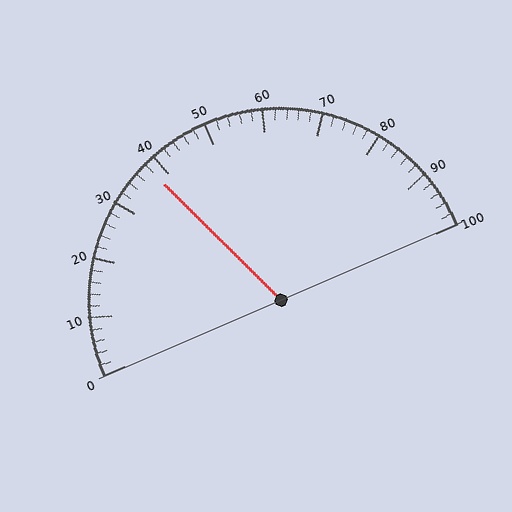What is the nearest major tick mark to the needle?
The nearest major tick mark is 40.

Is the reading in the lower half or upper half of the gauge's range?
The reading is in the lower half of the range (0 to 100).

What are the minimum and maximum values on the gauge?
The gauge ranges from 0 to 100.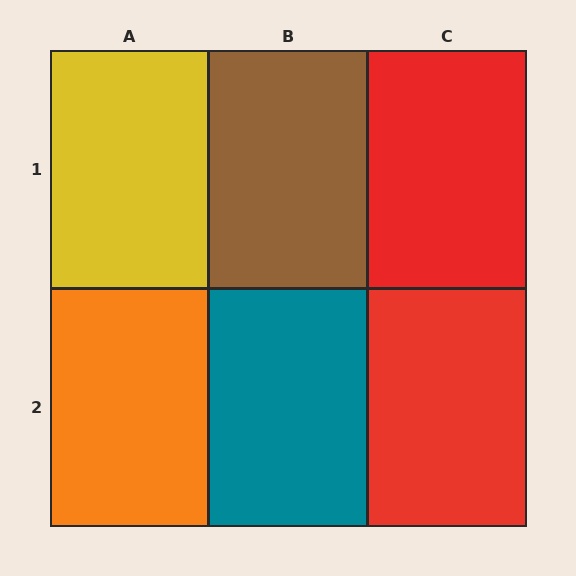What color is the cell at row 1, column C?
Red.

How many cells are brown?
1 cell is brown.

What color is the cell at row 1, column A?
Yellow.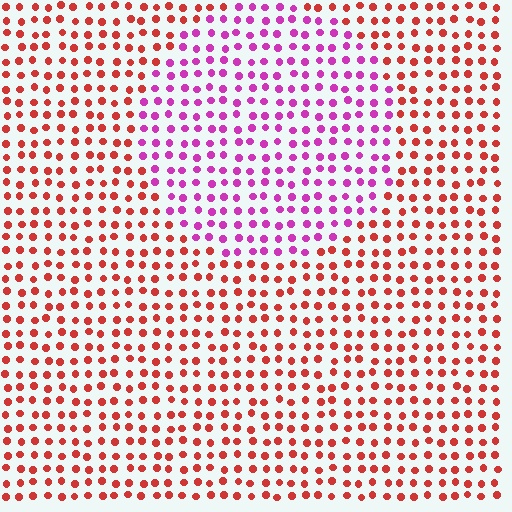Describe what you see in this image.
The image is filled with small red elements in a uniform arrangement. A circle-shaped region is visible where the elements are tinted to a slightly different hue, forming a subtle color boundary.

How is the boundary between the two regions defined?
The boundary is defined purely by a slight shift in hue (about 52 degrees). Spacing, size, and orientation are identical on both sides.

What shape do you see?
I see a circle.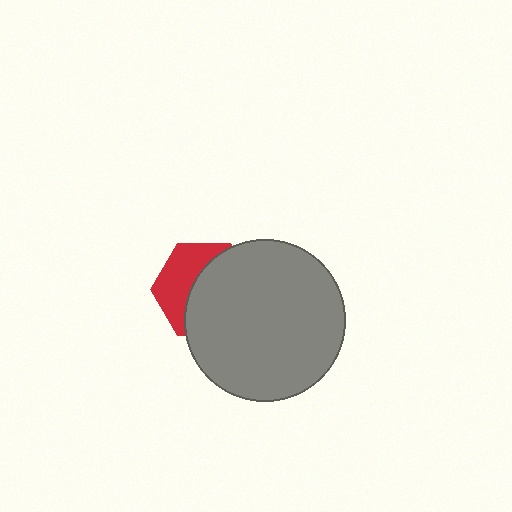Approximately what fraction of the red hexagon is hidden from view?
Roughly 59% of the red hexagon is hidden behind the gray circle.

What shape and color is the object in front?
The object in front is a gray circle.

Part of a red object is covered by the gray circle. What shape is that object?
It is a hexagon.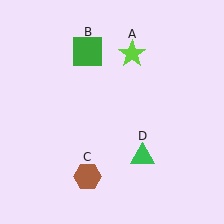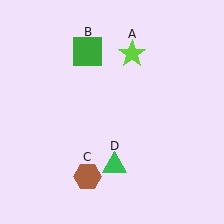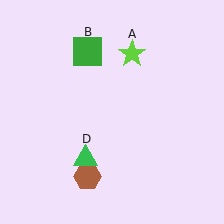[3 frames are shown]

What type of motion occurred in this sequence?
The green triangle (object D) rotated clockwise around the center of the scene.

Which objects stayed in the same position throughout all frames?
Lime star (object A) and green square (object B) and brown hexagon (object C) remained stationary.